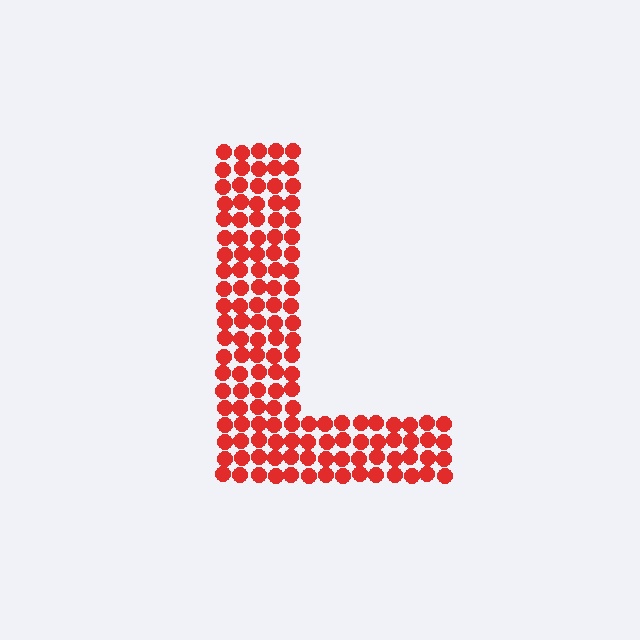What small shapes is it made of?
It is made of small circles.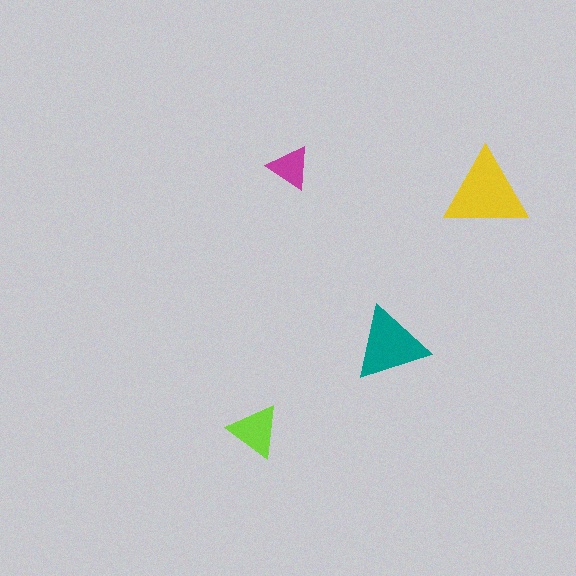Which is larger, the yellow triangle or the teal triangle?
The yellow one.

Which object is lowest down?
The lime triangle is bottommost.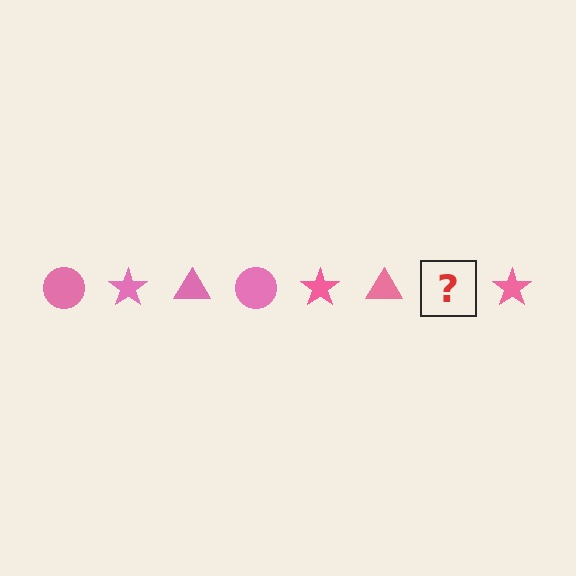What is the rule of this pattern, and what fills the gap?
The rule is that the pattern cycles through circle, star, triangle shapes in pink. The gap should be filled with a pink circle.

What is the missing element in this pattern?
The missing element is a pink circle.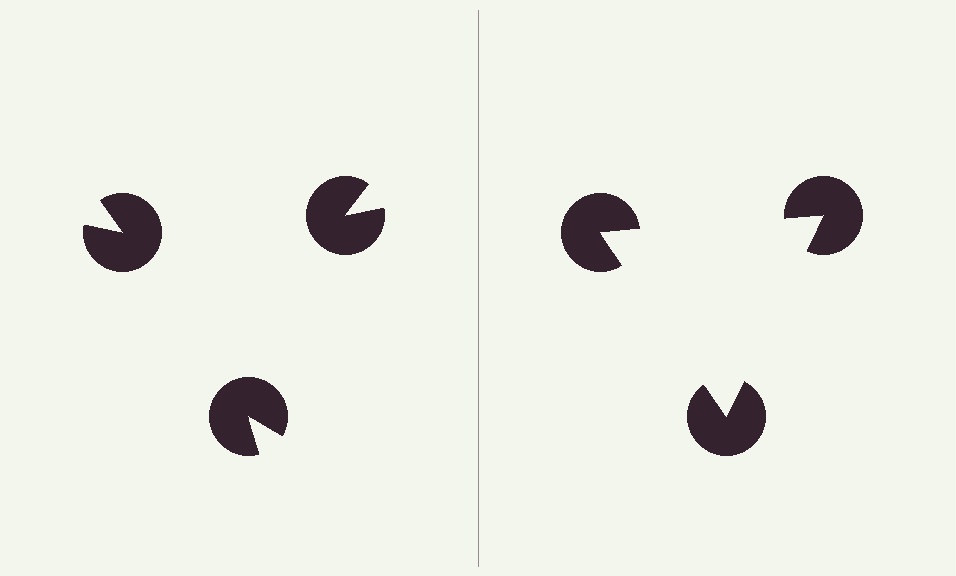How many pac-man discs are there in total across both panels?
6 — 3 on each side.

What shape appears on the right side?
An illusory triangle.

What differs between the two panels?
The pac-man discs are positioned identically on both sides; only the wedge orientations differ. On the right they align to a triangle; on the left they are misaligned.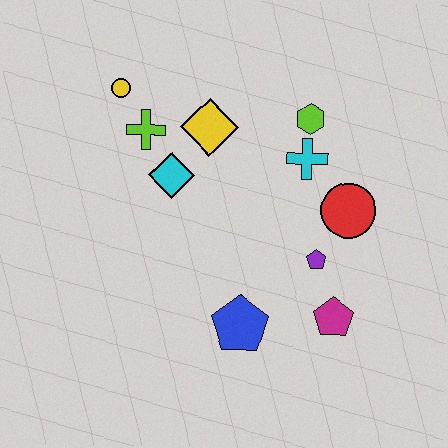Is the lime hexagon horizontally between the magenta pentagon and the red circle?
No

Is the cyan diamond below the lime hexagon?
Yes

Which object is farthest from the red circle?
The yellow circle is farthest from the red circle.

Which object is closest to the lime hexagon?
The cyan cross is closest to the lime hexagon.